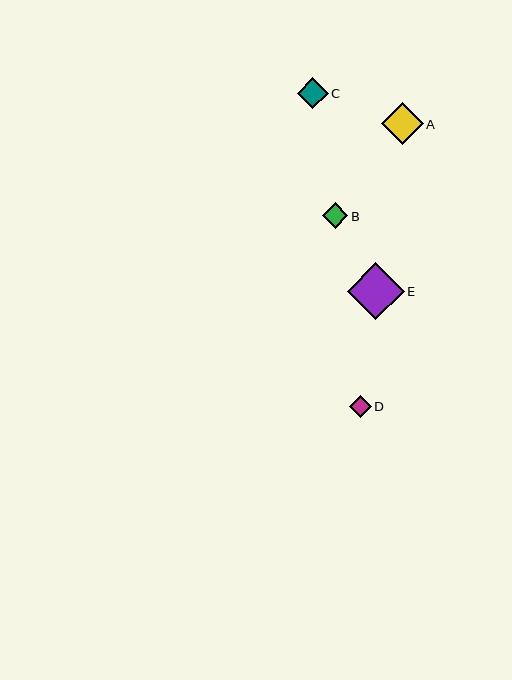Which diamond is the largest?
Diamond E is the largest with a size of approximately 57 pixels.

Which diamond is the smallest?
Diamond D is the smallest with a size of approximately 22 pixels.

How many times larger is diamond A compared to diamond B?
Diamond A is approximately 1.6 times the size of diamond B.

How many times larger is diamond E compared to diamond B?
Diamond E is approximately 2.2 times the size of diamond B.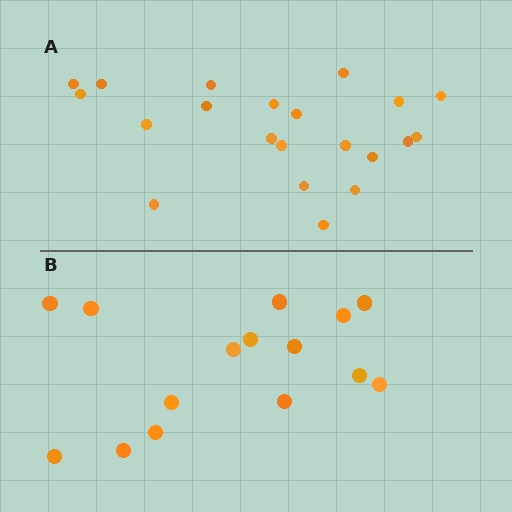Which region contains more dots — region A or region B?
Region A (the top region) has more dots.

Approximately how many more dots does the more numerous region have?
Region A has about 6 more dots than region B.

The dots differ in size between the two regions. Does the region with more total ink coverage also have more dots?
No. Region B has more total ink coverage because its dots are larger, but region A actually contains more individual dots. Total area can be misleading — the number of items is what matters here.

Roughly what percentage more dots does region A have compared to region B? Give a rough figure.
About 40% more.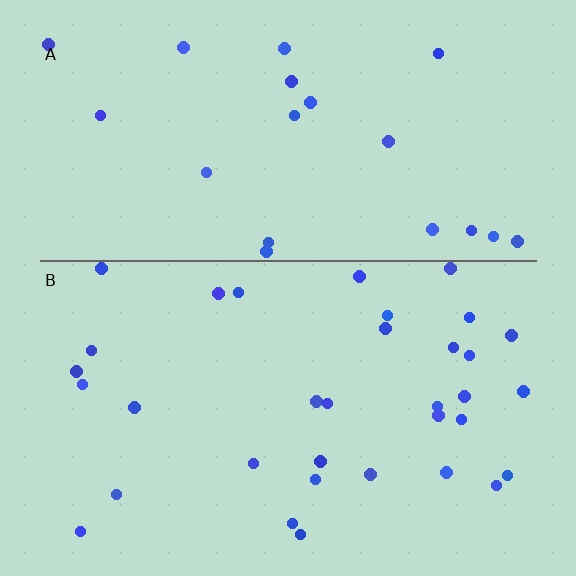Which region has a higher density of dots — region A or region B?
B (the bottom).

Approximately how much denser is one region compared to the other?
Approximately 1.6× — region B over region A.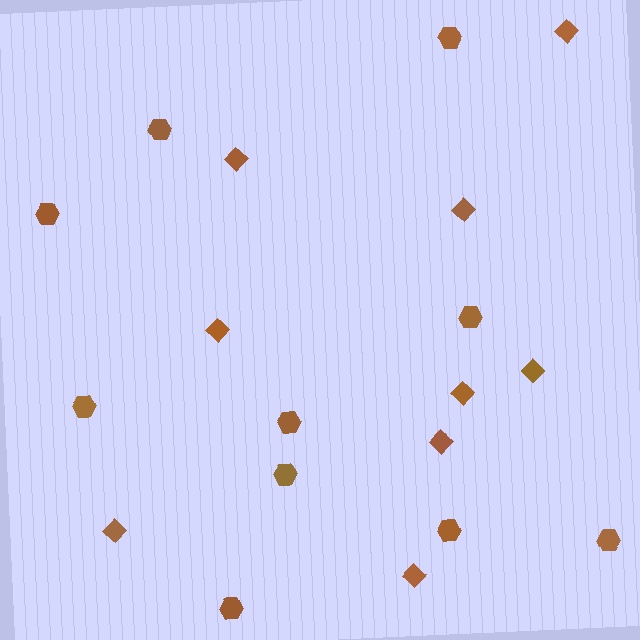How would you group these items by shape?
There are 2 groups: one group of hexagons (10) and one group of diamonds (9).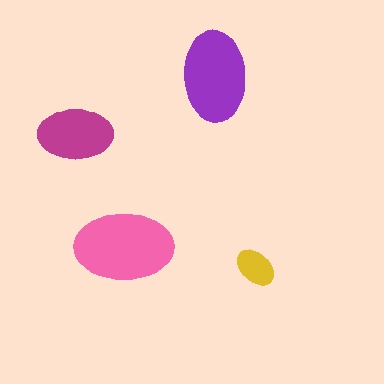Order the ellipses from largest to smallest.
the pink one, the purple one, the magenta one, the yellow one.